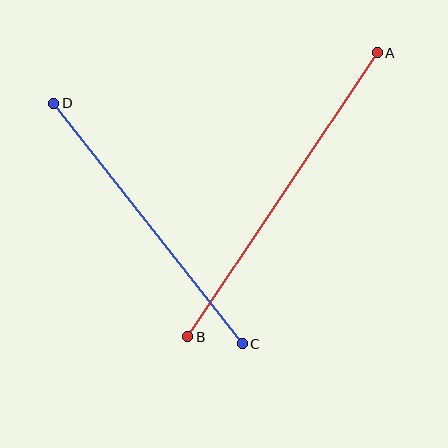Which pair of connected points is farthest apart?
Points A and B are farthest apart.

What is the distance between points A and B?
The distance is approximately 342 pixels.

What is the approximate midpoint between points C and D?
The midpoint is at approximately (148, 224) pixels.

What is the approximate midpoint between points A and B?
The midpoint is at approximately (283, 195) pixels.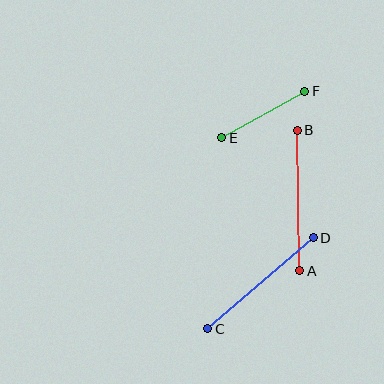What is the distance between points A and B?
The distance is approximately 140 pixels.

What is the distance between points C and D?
The distance is approximately 139 pixels.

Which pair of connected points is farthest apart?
Points A and B are farthest apart.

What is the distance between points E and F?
The distance is approximately 95 pixels.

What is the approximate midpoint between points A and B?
The midpoint is at approximately (298, 200) pixels.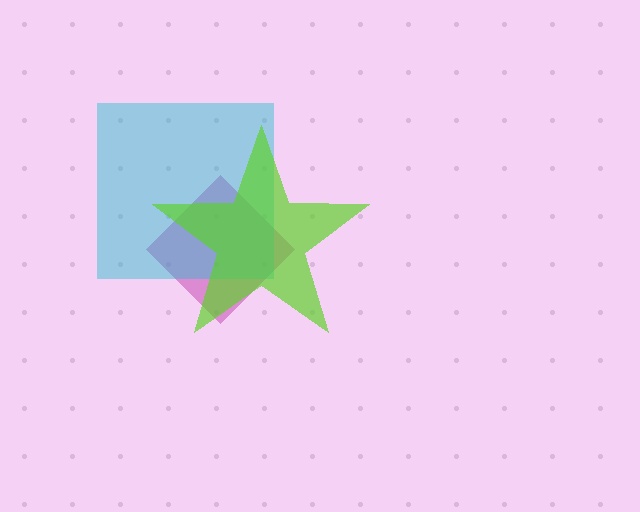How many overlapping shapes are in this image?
There are 3 overlapping shapes in the image.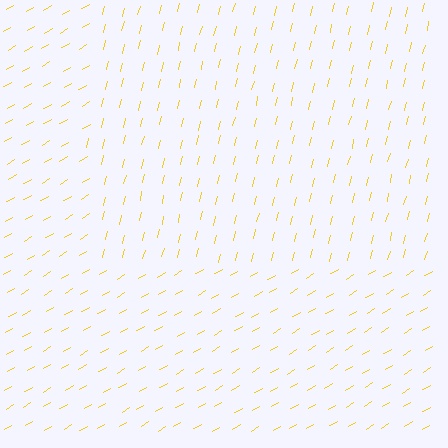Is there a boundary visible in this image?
Yes, there is a texture boundary formed by a change in line orientation.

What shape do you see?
I see a rectangle.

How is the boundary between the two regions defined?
The boundary is defined purely by a change in line orientation (approximately 45 degrees difference). All lines are the same color and thickness.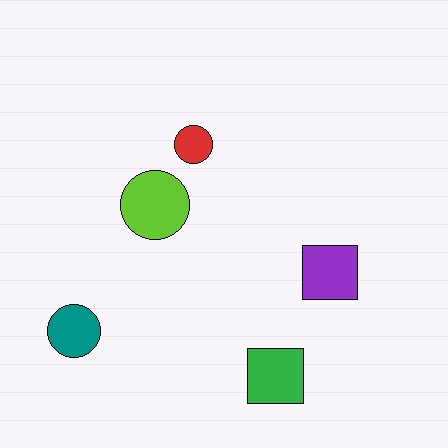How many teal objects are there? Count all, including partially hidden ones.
There is 1 teal object.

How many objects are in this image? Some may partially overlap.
There are 5 objects.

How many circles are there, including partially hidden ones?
There are 3 circles.